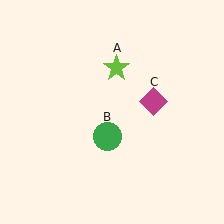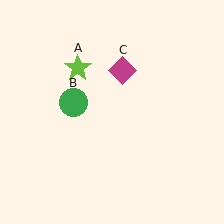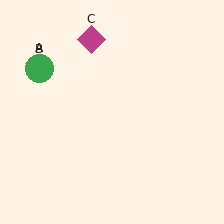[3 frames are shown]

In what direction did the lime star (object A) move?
The lime star (object A) moved left.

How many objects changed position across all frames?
3 objects changed position: lime star (object A), green circle (object B), magenta diamond (object C).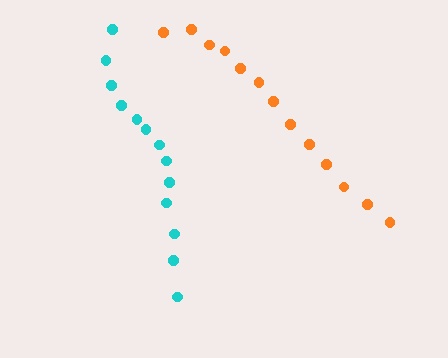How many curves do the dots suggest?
There are 2 distinct paths.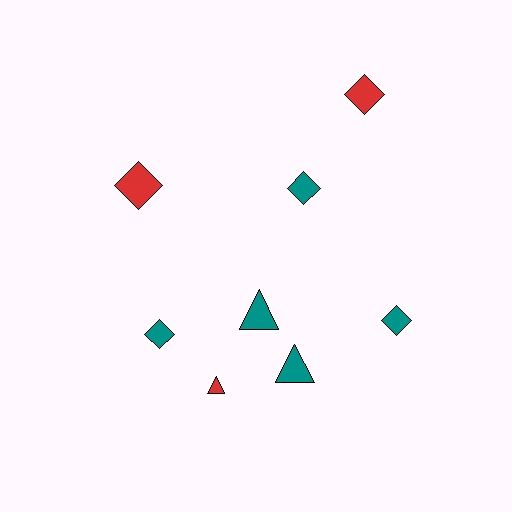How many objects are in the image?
There are 8 objects.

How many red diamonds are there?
There are 2 red diamonds.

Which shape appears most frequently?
Diamond, with 5 objects.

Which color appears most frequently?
Teal, with 5 objects.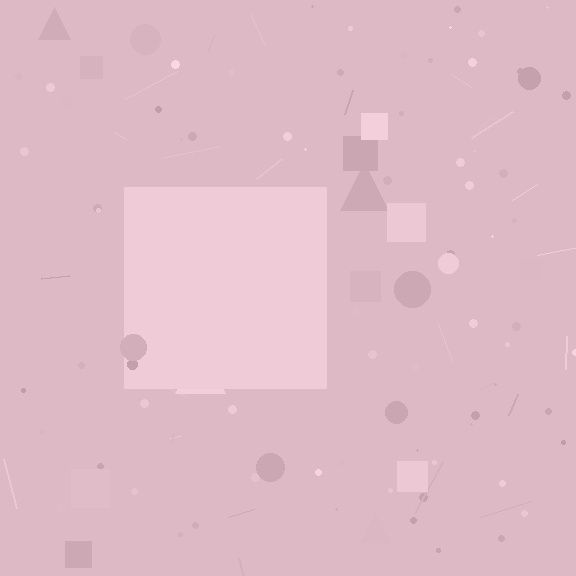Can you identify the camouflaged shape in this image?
The camouflaged shape is a square.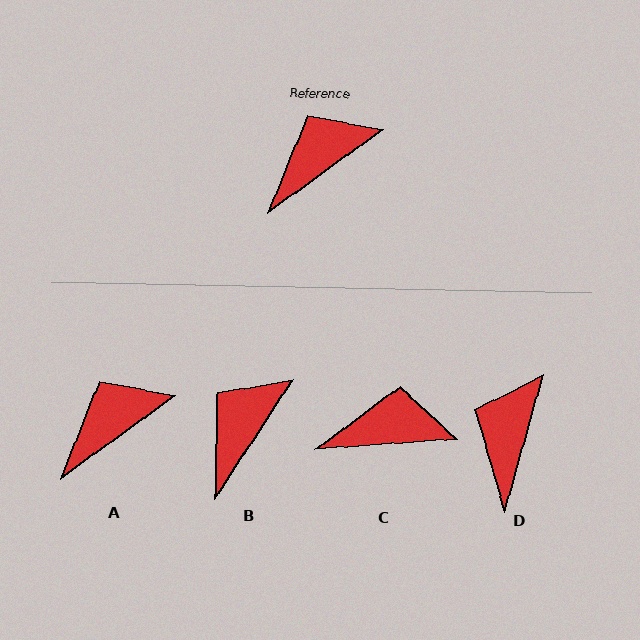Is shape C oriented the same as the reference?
No, it is off by about 32 degrees.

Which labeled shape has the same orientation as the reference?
A.